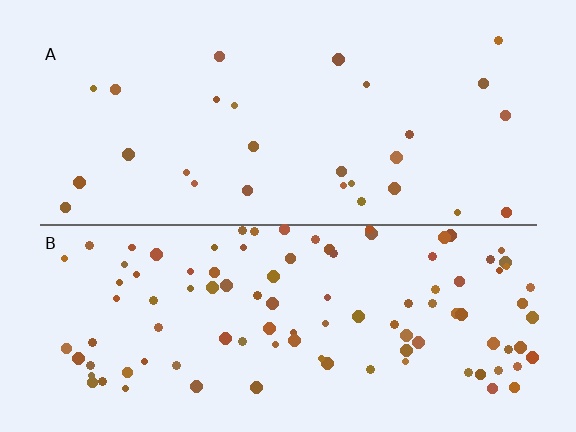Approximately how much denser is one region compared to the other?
Approximately 3.7× — region B over region A.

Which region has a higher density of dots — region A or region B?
B (the bottom).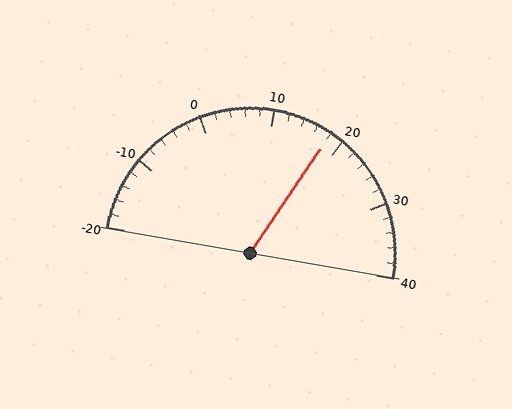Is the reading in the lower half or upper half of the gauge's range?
The reading is in the upper half of the range (-20 to 40).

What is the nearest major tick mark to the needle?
The nearest major tick mark is 20.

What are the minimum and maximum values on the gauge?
The gauge ranges from -20 to 40.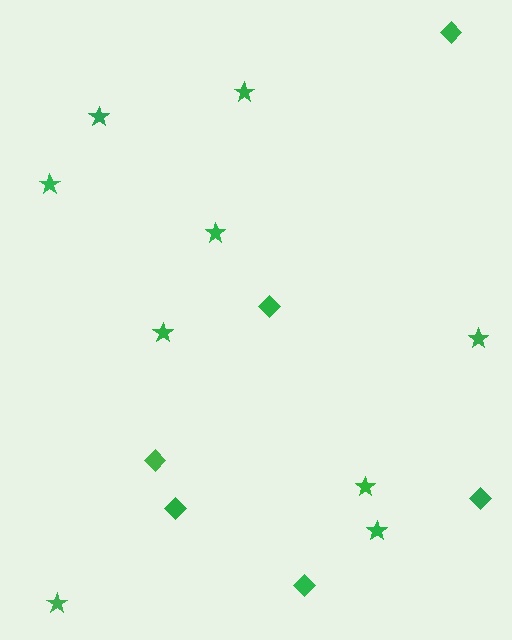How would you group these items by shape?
There are 2 groups: one group of diamonds (6) and one group of stars (9).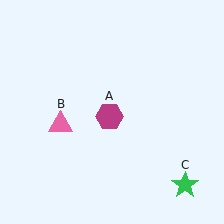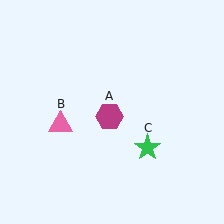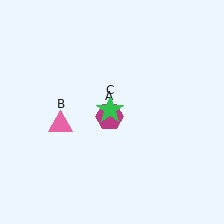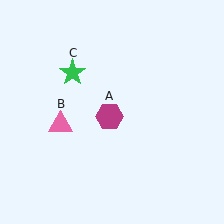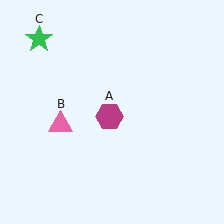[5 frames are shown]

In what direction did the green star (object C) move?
The green star (object C) moved up and to the left.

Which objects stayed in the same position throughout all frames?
Magenta hexagon (object A) and pink triangle (object B) remained stationary.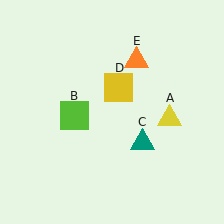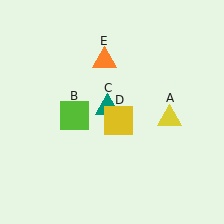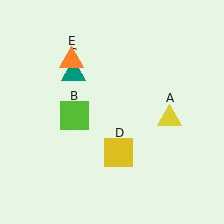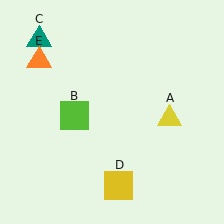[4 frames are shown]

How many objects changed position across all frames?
3 objects changed position: teal triangle (object C), yellow square (object D), orange triangle (object E).